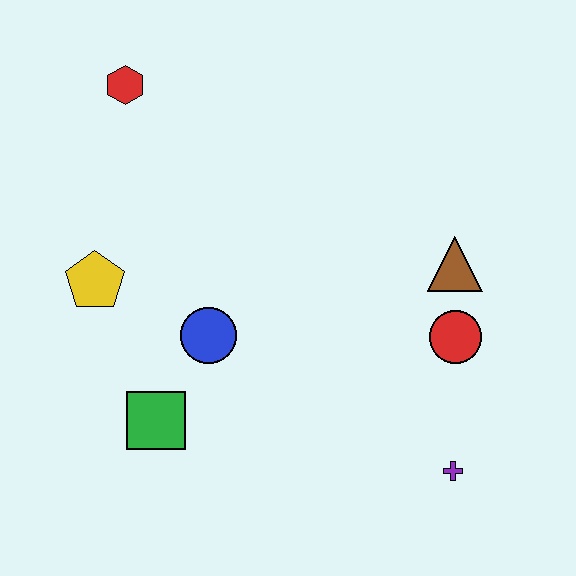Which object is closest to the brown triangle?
The red circle is closest to the brown triangle.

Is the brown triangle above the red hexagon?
No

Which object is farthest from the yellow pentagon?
The purple cross is farthest from the yellow pentagon.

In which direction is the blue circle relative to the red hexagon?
The blue circle is below the red hexagon.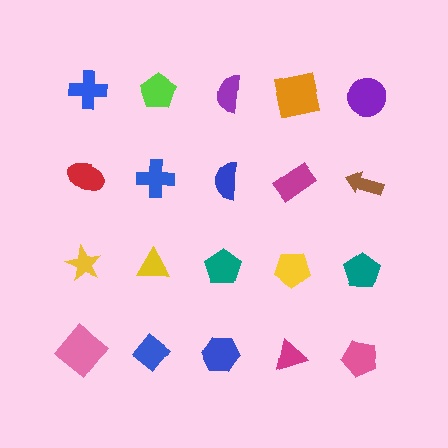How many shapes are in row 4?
5 shapes.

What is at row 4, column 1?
A pink diamond.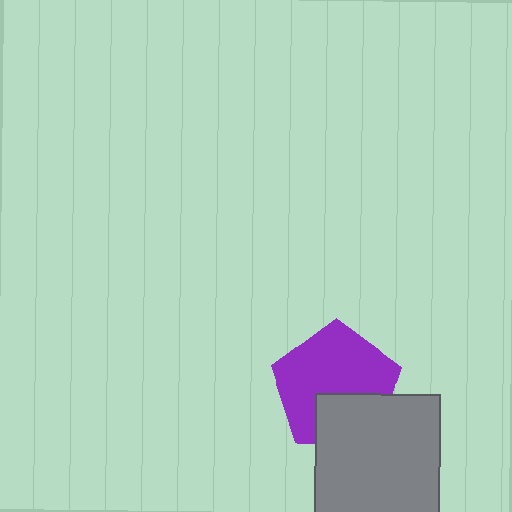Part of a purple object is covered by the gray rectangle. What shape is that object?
It is a pentagon.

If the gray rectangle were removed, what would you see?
You would see the complete purple pentagon.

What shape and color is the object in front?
The object in front is a gray rectangle.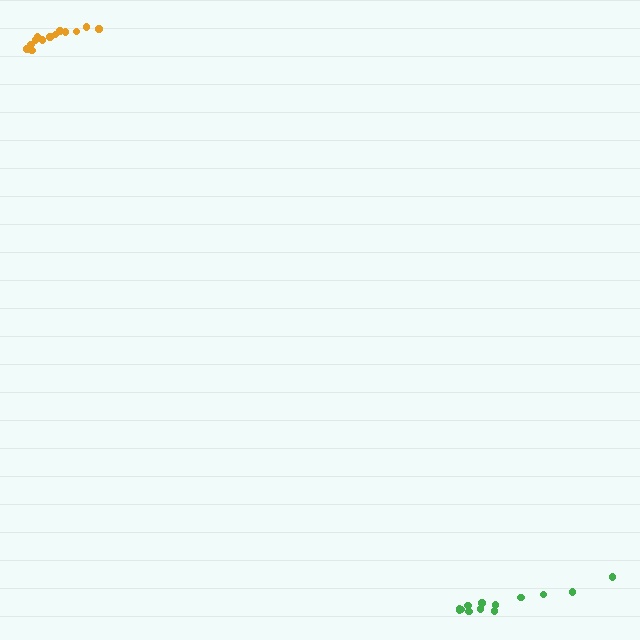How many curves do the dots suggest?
There are 2 distinct paths.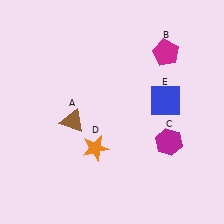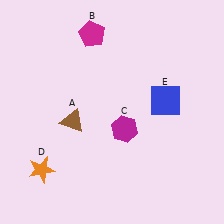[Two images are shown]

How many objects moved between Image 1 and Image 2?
3 objects moved between the two images.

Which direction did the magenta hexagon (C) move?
The magenta hexagon (C) moved left.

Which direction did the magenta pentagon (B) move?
The magenta pentagon (B) moved left.